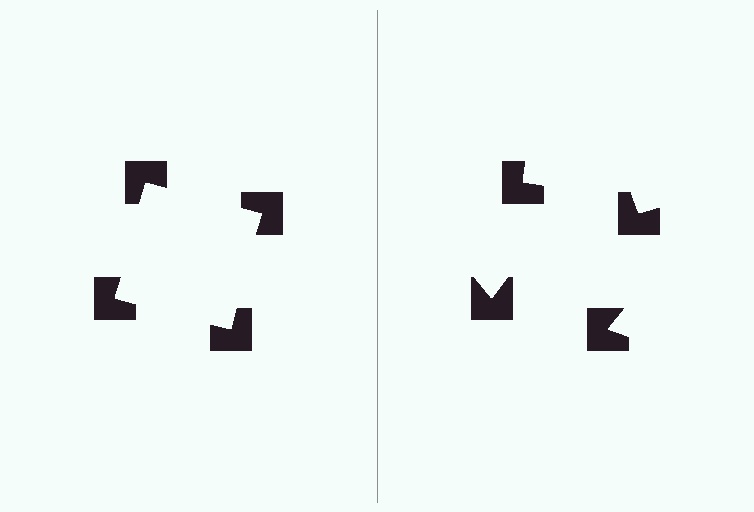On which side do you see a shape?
An illusory square appears on the left side. On the right side the wedge cuts are rotated, so no coherent shape forms.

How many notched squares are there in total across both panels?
8 — 4 on each side.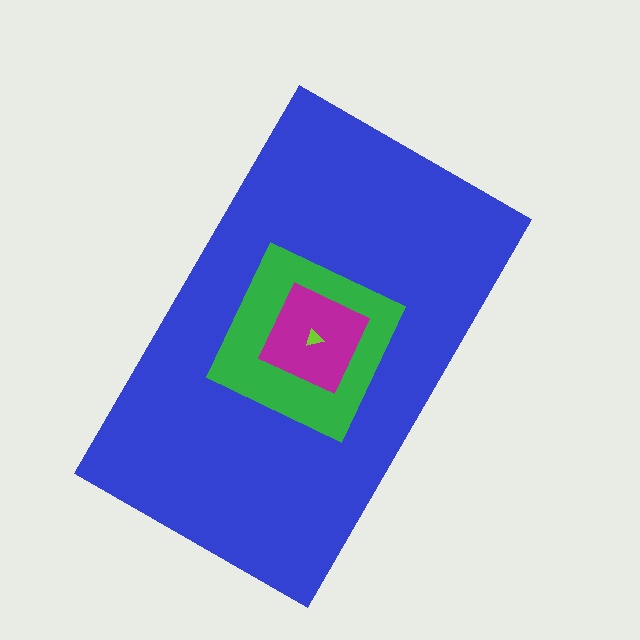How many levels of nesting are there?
4.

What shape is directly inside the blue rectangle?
The green diamond.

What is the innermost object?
The lime triangle.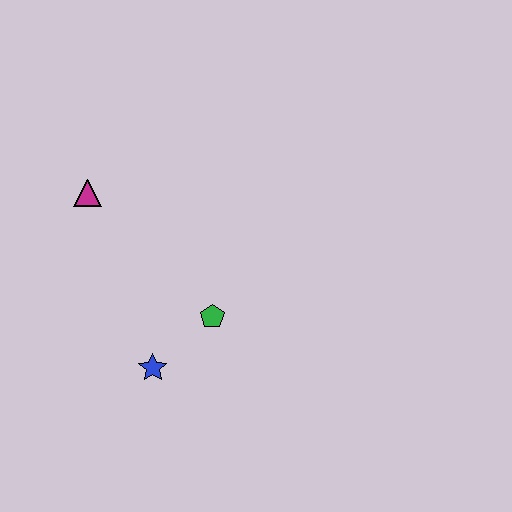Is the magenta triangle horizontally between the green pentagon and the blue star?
No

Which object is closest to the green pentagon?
The blue star is closest to the green pentagon.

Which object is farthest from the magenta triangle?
The blue star is farthest from the magenta triangle.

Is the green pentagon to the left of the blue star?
No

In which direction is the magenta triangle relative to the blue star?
The magenta triangle is above the blue star.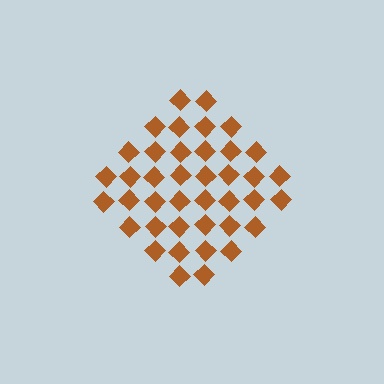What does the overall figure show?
The overall figure shows a diamond.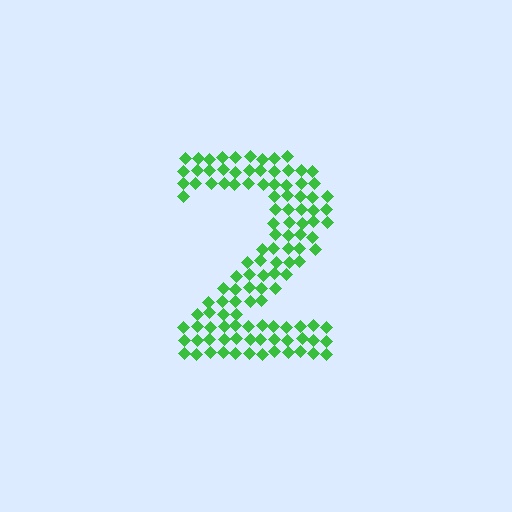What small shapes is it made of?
It is made of small diamonds.